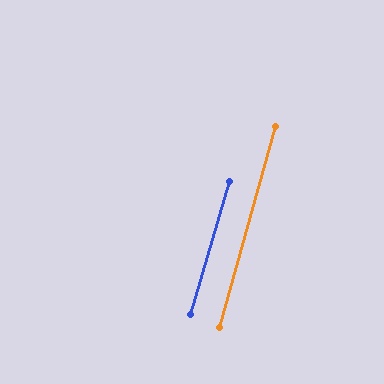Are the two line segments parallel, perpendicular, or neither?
Parallel — their directions differ by only 0.8°.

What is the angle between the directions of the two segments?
Approximately 1 degree.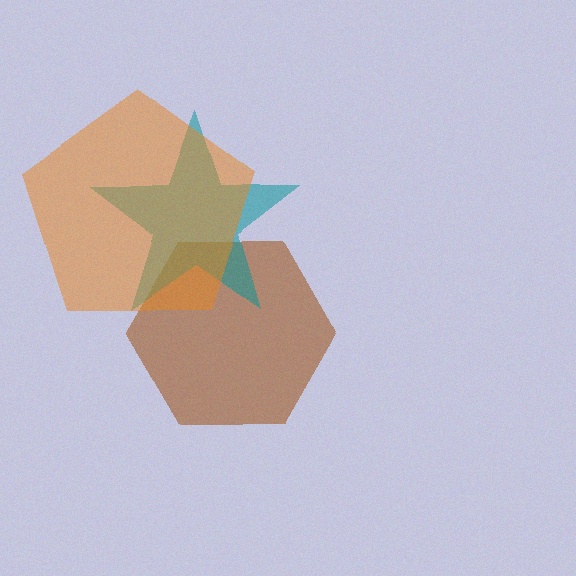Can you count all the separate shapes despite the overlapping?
Yes, there are 3 separate shapes.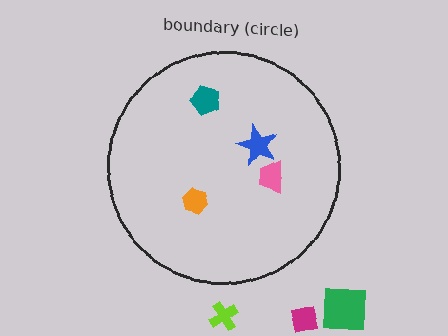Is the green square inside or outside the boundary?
Outside.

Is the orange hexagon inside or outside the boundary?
Inside.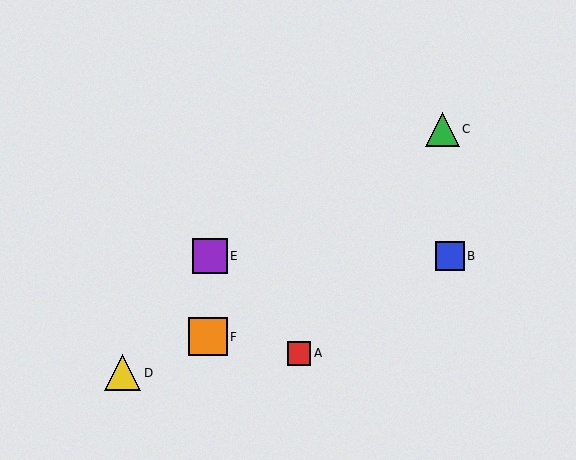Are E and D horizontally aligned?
No, E is at y≈256 and D is at y≈373.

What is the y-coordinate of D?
Object D is at y≈373.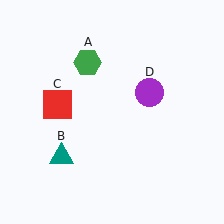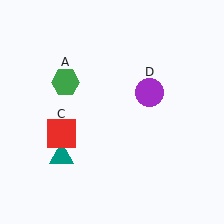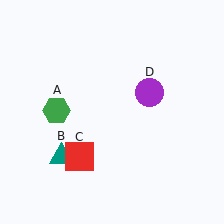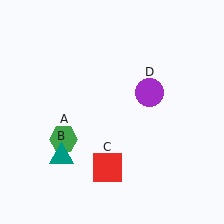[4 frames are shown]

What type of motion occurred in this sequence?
The green hexagon (object A), red square (object C) rotated counterclockwise around the center of the scene.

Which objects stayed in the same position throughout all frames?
Teal triangle (object B) and purple circle (object D) remained stationary.